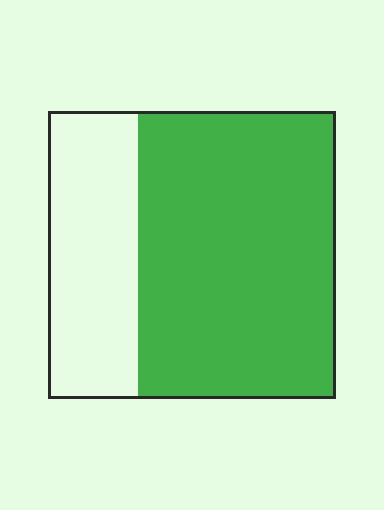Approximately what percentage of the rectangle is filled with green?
Approximately 70%.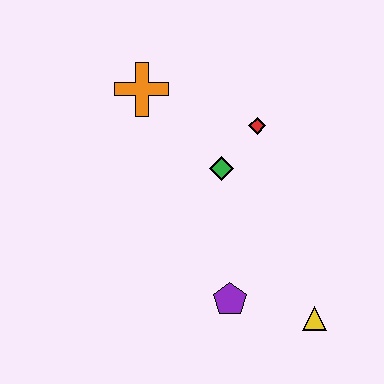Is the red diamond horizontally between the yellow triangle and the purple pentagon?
Yes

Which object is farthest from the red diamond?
The yellow triangle is farthest from the red diamond.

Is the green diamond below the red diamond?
Yes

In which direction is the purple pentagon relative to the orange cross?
The purple pentagon is below the orange cross.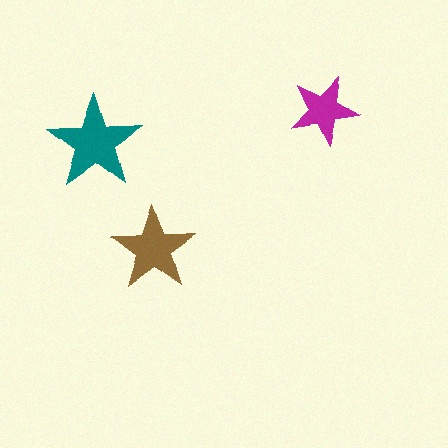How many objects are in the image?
There are 3 objects in the image.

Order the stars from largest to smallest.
the teal one, the brown one, the magenta one.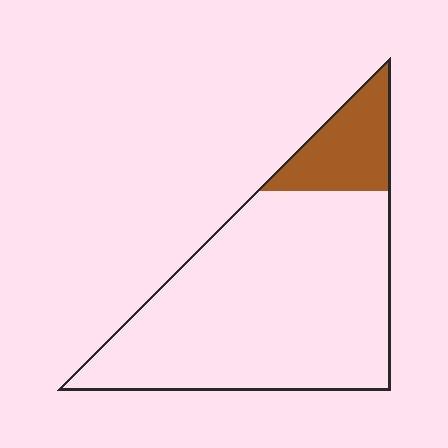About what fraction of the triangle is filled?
About one sixth (1/6).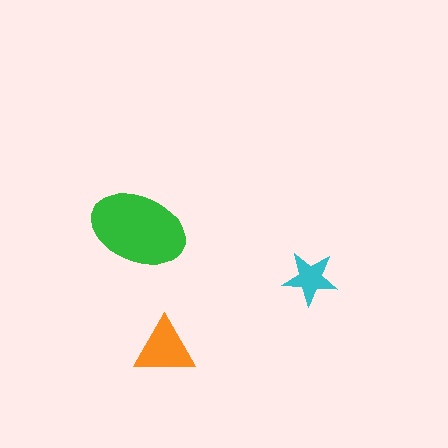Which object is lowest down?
The orange triangle is bottommost.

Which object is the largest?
The green ellipse.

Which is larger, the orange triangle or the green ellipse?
The green ellipse.